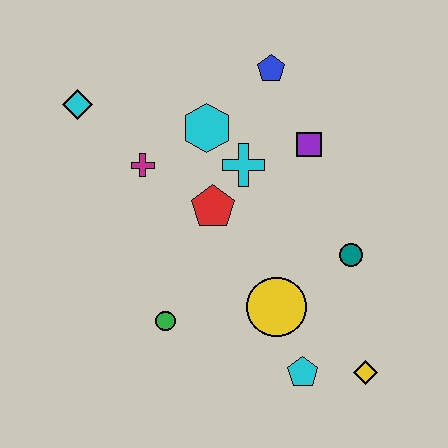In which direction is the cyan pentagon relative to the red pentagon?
The cyan pentagon is below the red pentagon.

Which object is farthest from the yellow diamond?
The cyan diamond is farthest from the yellow diamond.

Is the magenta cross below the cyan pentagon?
No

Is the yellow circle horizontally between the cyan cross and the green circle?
No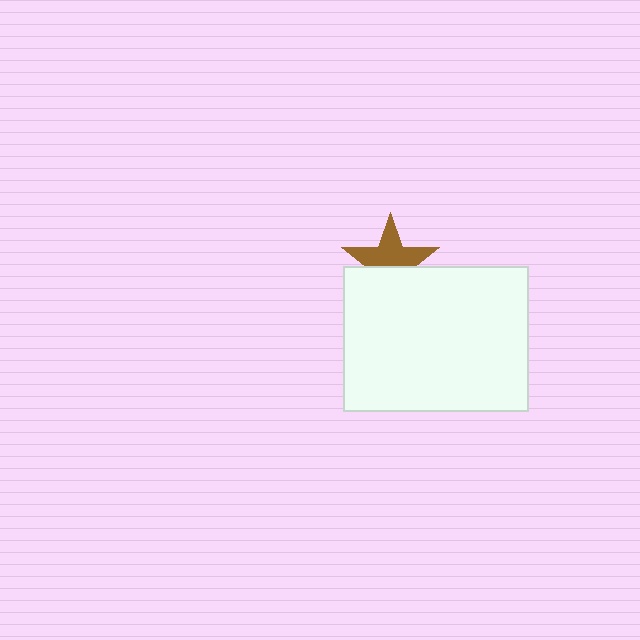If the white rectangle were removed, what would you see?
You would see the complete brown star.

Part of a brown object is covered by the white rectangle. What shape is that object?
It is a star.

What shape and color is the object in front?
The object in front is a white rectangle.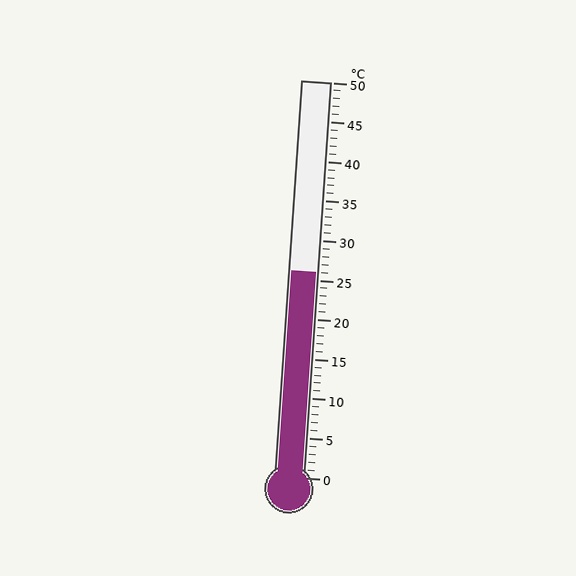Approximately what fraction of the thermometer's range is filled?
The thermometer is filled to approximately 50% of its range.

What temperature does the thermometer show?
The thermometer shows approximately 26°C.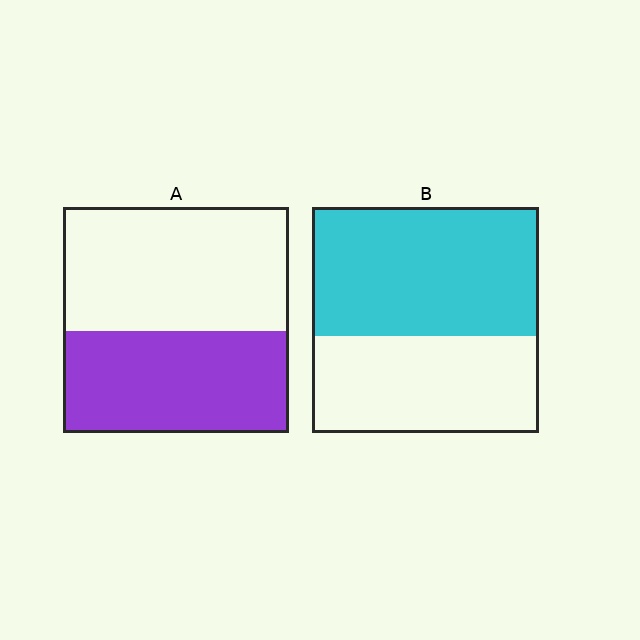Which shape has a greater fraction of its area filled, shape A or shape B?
Shape B.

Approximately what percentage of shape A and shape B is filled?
A is approximately 45% and B is approximately 55%.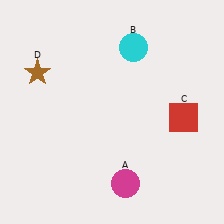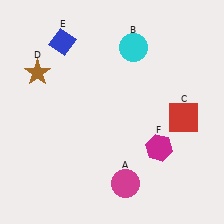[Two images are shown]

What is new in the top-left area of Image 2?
A blue diamond (E) was added in the top-left area of Image 2.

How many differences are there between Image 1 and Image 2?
There are 2 differences between the two images.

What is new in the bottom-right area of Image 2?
A magenta hexagon (F) was added in the bottom-right area of Image 2.